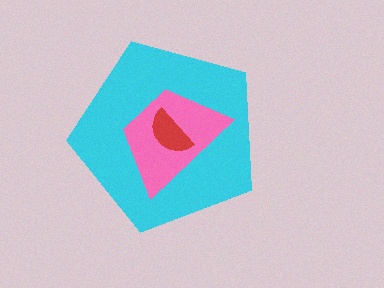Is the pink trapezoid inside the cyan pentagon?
Yes.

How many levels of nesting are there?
3.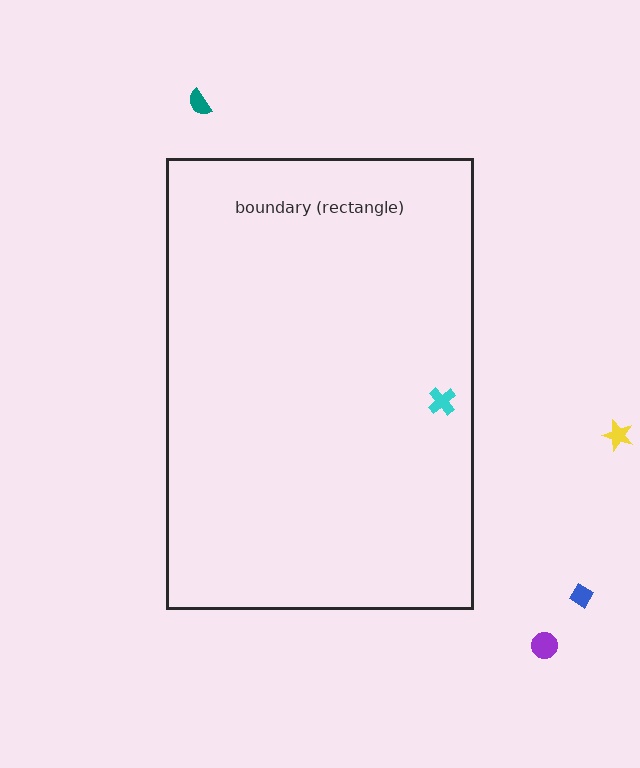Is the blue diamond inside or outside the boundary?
Outside.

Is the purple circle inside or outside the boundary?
Outside.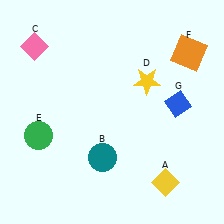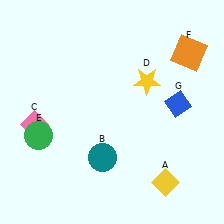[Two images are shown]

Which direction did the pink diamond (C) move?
The pink diamond (C) moved down.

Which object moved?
The pink diamond (C) moved down.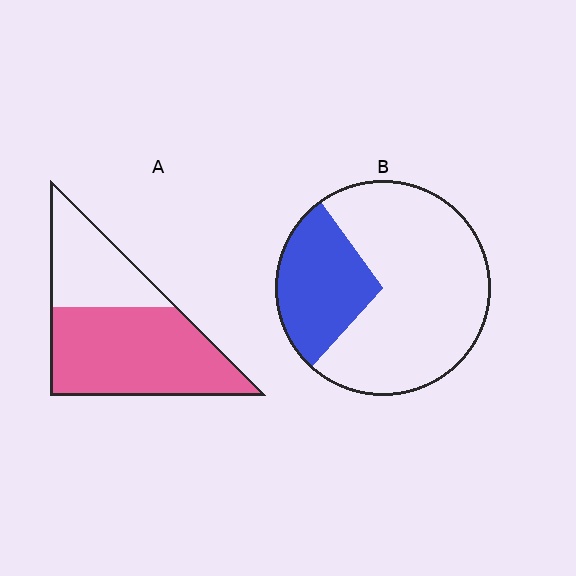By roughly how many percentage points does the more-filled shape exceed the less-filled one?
By roughly 35 percentage points (A over B).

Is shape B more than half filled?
No.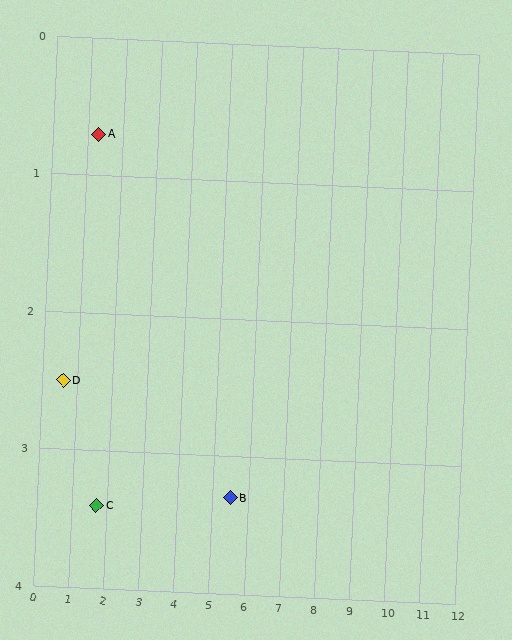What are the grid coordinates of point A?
Point A is at approximately (1.3, 0.7).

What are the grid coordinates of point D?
Point D is at approximately (0.6, 2.5).